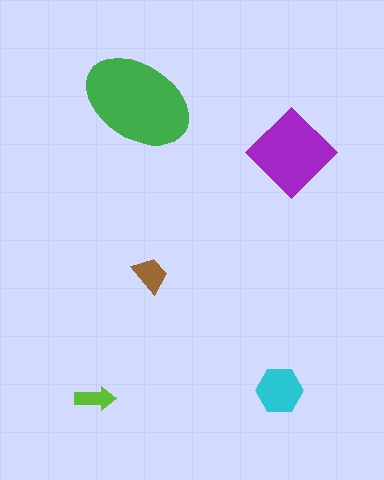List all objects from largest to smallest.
The green ellipse, the purple diamond, the cyan hexagon, the brown trapezoid, the lime arrow.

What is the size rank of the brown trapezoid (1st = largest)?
4th.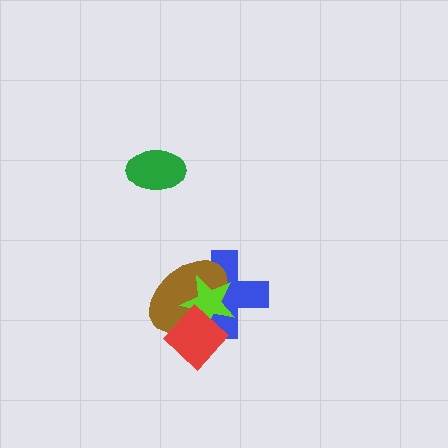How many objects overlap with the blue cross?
3 objects overlap with the blue cross.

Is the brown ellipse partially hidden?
Yes, it is partially covered by another shape.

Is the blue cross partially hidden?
Yes, it is partially covered by another shape.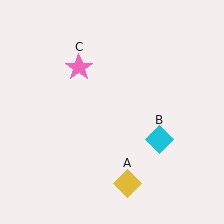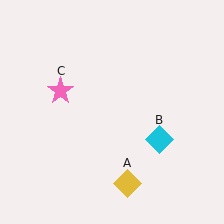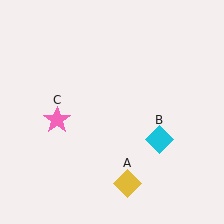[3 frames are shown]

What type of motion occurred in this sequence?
The pink star (object C) rotated counterclockwise around the center of the scene.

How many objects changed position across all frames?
1 object changed position: pink star (object C).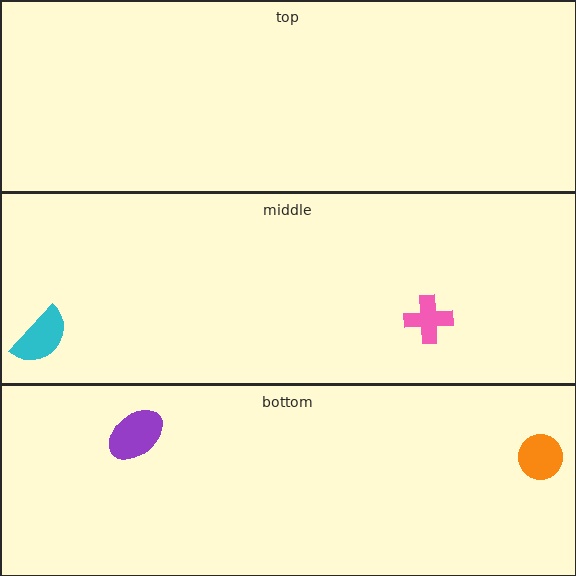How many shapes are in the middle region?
2.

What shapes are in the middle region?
The pink cross, the cyan semicircle.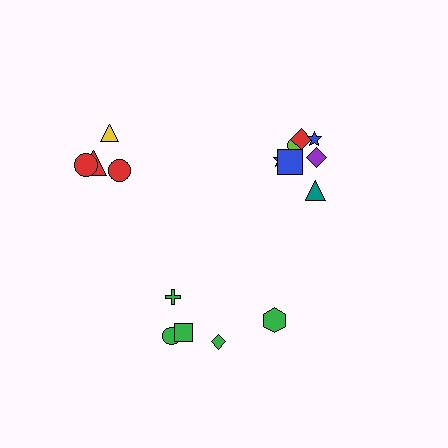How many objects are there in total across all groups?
There are 16 objects.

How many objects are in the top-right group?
There are 7 objects.